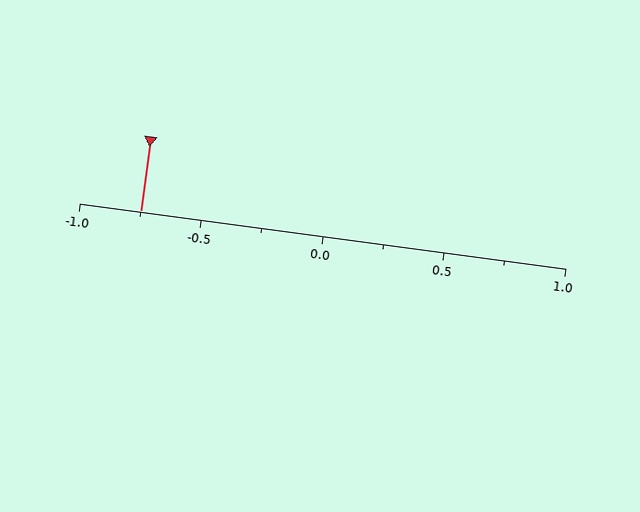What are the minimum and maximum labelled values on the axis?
The axis runs from -1.0 to 1.0.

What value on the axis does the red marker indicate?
The marker indicates approximately -0.75.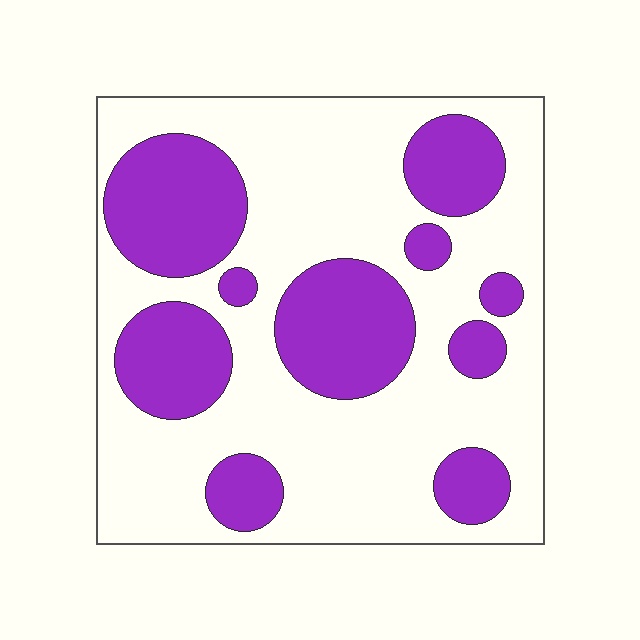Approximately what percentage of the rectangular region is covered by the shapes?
Approximately 35%.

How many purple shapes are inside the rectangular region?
10.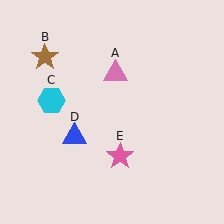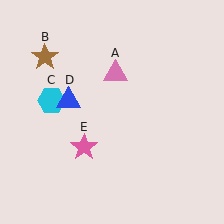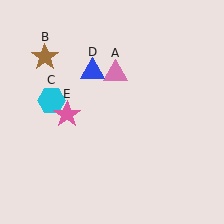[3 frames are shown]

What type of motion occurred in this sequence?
The blue triangle (object D), pink star (object E) rotated clockwise around the center of the scene.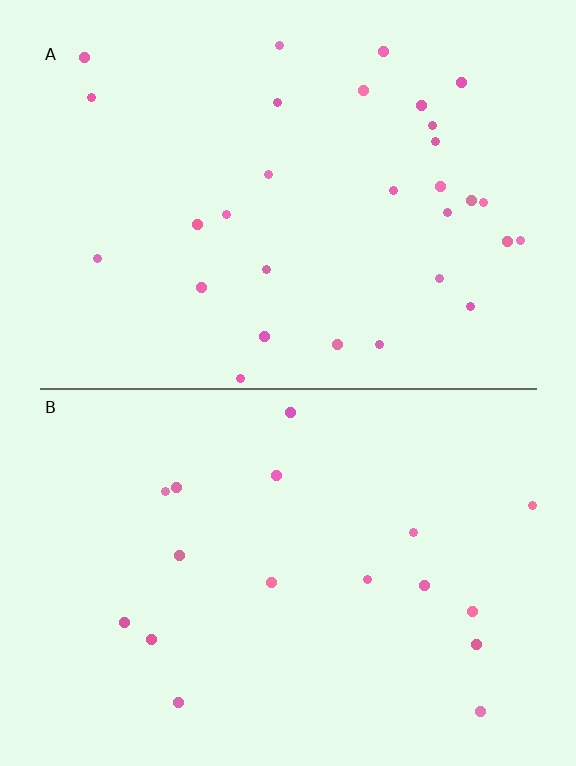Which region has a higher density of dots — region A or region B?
A (the top).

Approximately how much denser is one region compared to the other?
Approximately 1.8× — region A over region B.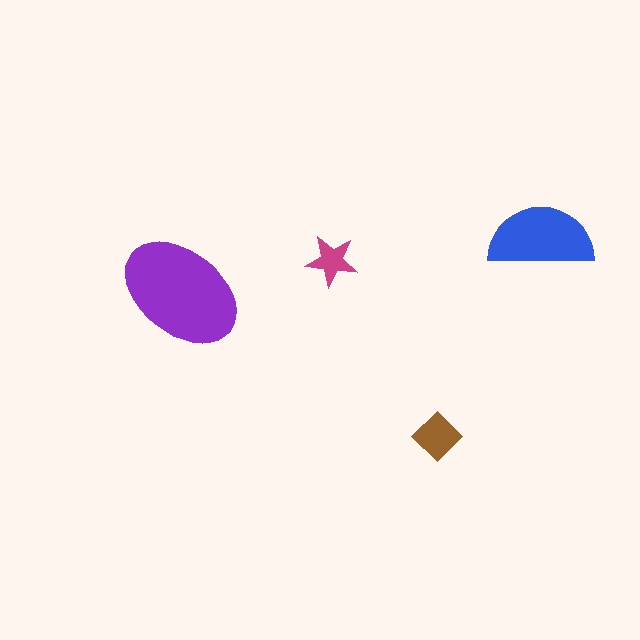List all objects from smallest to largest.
The magenta star, the brown diamond, the blue semicircle, the purple ellipse.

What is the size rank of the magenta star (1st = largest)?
4th.